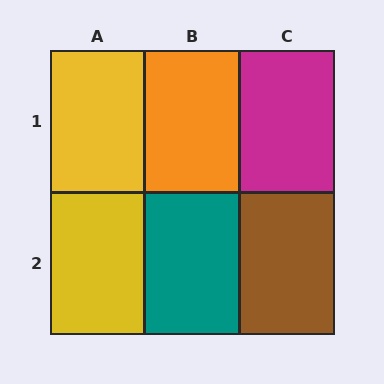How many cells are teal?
1 cell is teal.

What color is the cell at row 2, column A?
Yellow.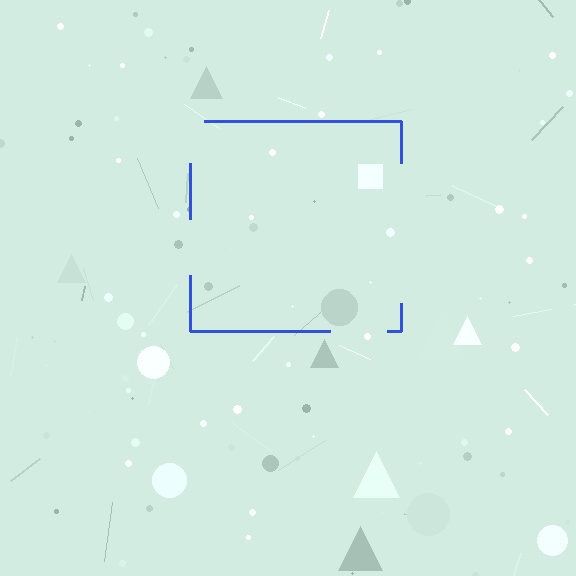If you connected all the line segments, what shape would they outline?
They would outline a square.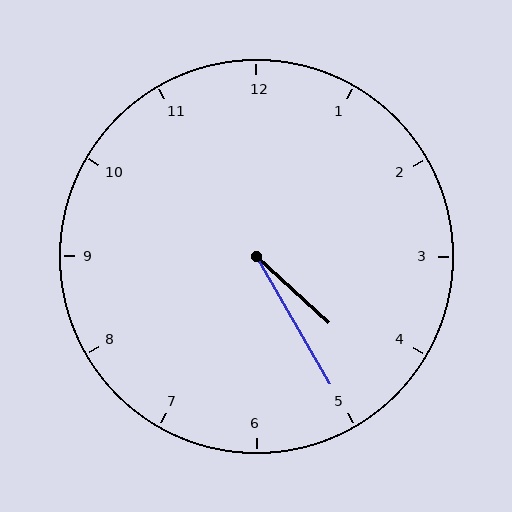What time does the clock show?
4:25.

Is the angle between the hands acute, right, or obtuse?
It is acute.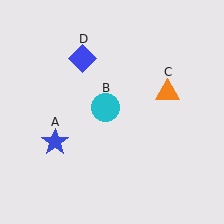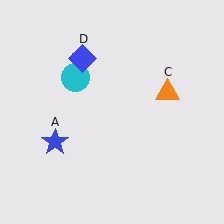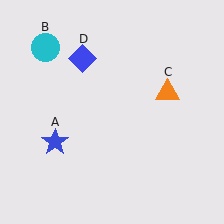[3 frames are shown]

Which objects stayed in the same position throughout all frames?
Blue star (object A) and orange triangle (object C) and blue diamond (object D) remained stationary.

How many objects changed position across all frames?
1 object changed position: cyan circle (object B).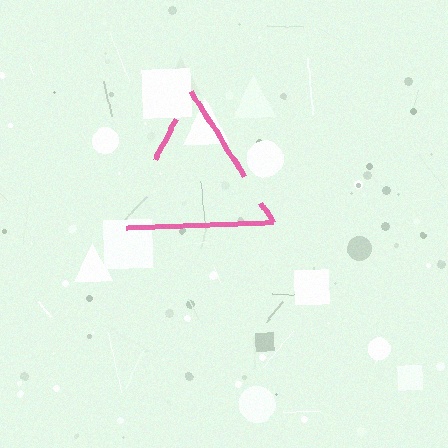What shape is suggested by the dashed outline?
The dashed outline suggests a triangle.